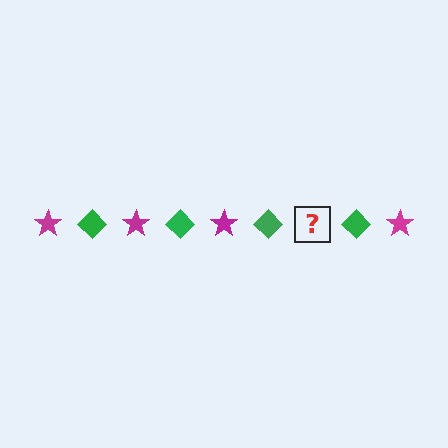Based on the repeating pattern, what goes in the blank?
The blank should be a magenta star.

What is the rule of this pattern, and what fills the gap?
The rule is that the pattern alternates between magenta star and green diamond. The gap should be filled with a magenta star.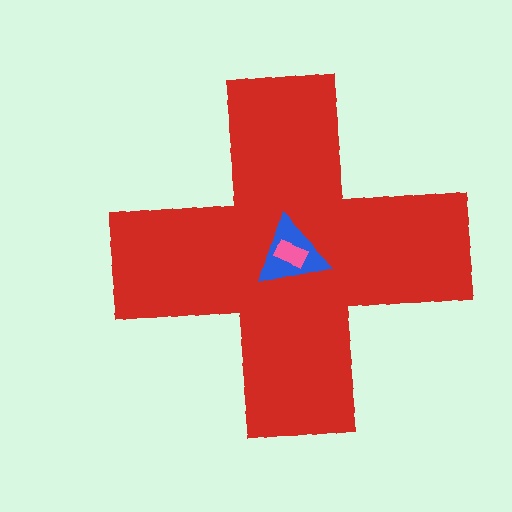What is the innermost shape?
The pink rectangle.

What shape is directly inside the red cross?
The blue triangle.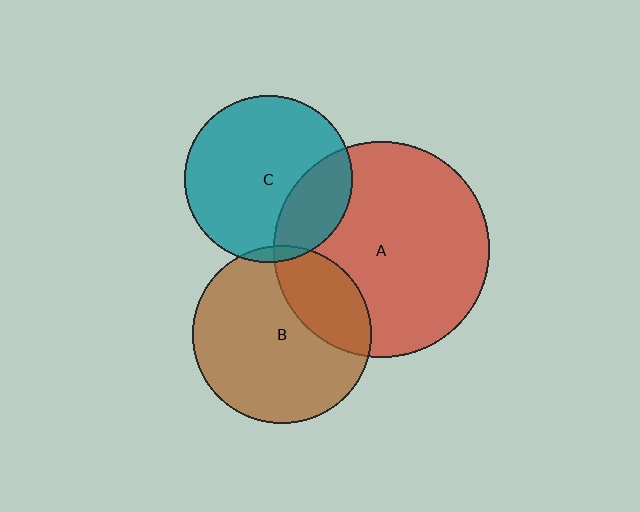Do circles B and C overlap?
Yes.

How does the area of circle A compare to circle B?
Approximately 1.5 times.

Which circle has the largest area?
Circle A (red).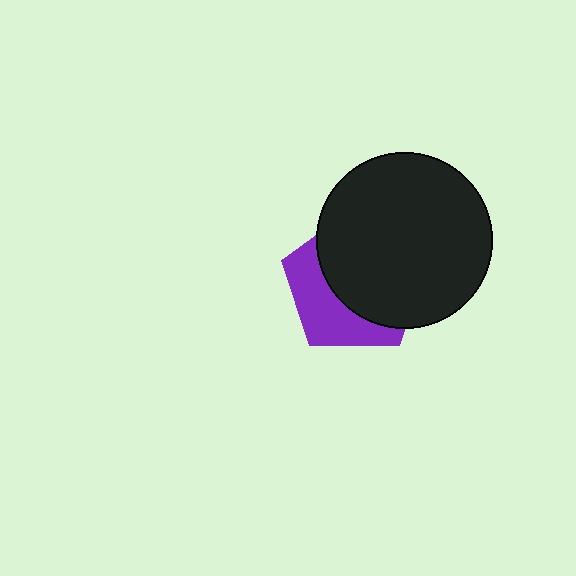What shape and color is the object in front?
The object in front is a black circle.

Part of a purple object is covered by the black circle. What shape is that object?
It is a pentagon.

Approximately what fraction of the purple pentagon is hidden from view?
Roughly 62% of the purple pentagon is hidden behind the black circle.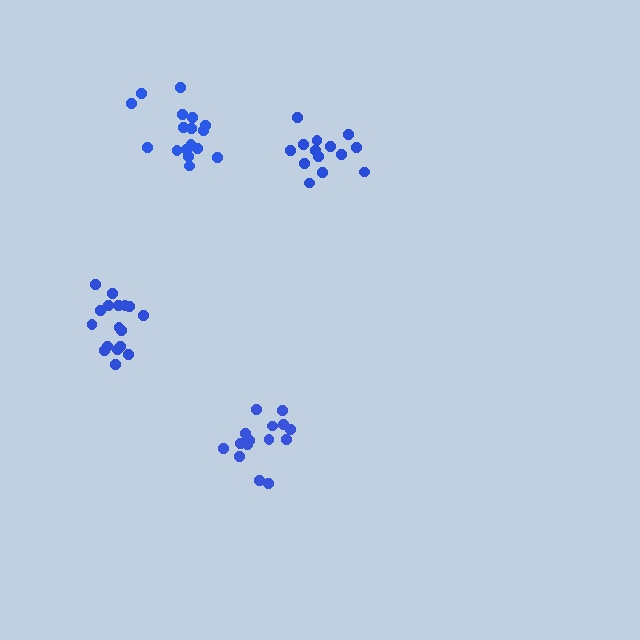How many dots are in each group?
Group 1: 17 dots, Group 2: 14 dots, Group 3: 15 dots, Group 4: 17 dots (63 total).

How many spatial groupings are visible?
There are 4 spatial groupings.